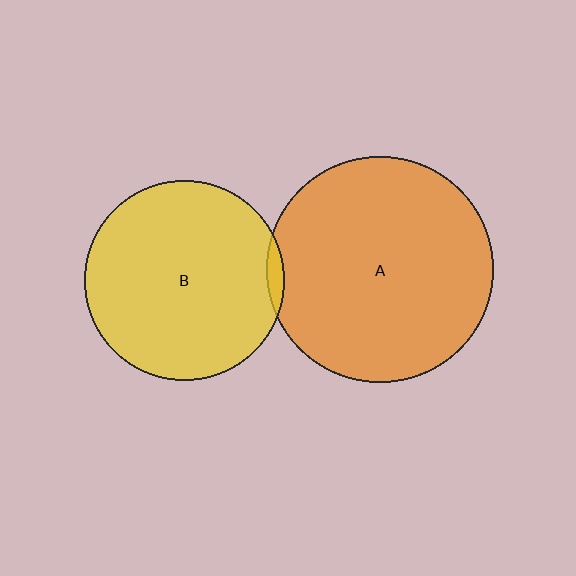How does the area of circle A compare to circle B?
Approximately 1.3 times.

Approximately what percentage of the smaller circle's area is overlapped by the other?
Approximately 5%.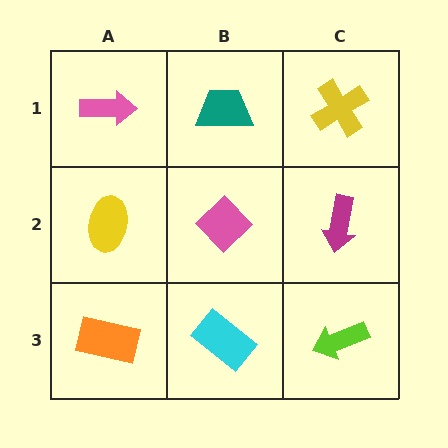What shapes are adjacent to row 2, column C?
A yellow cross (row 1, column C), a lime arrow (row 3, column C), a pink diamond (row 2, column B).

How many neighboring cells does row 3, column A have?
2.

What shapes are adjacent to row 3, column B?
A pink diamond (row 2, column B), an orange rectangle (row 3, column A), a lime arrow (row 3, column C).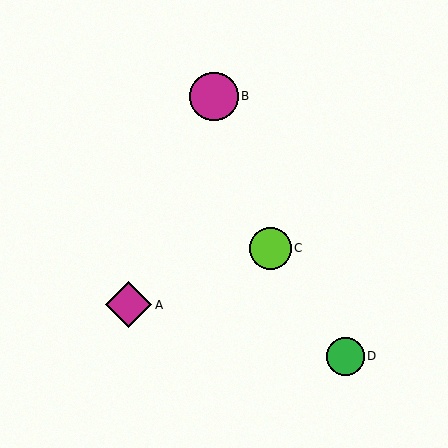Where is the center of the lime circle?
The center of the lime circle is at (271, 248).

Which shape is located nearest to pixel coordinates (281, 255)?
The lime circle (labeled C) at (271, 248) is nearest to that location.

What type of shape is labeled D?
Shape D is a green circle.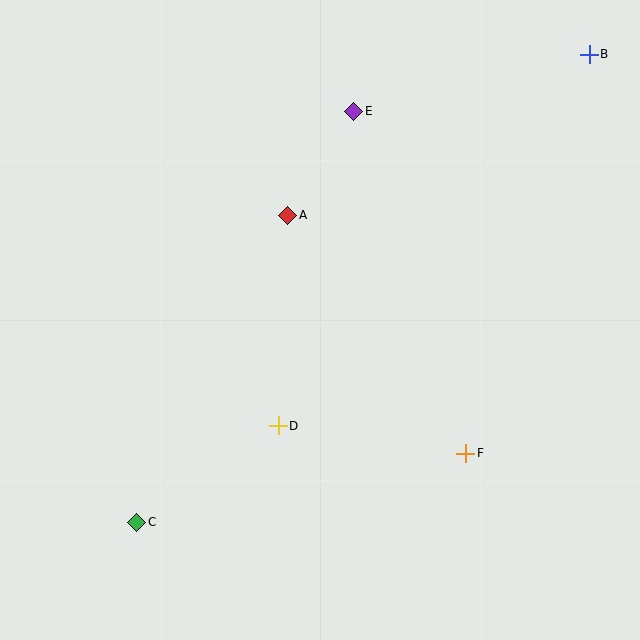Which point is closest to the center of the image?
Point A at (288, 215) is closest to the center.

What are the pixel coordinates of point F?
Point F is at (466, 453).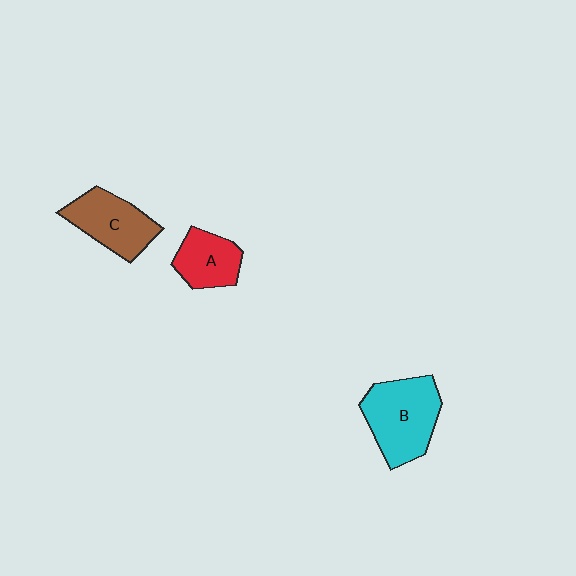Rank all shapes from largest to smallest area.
From largest to smallest: B (cyan), C (brown), A (red).